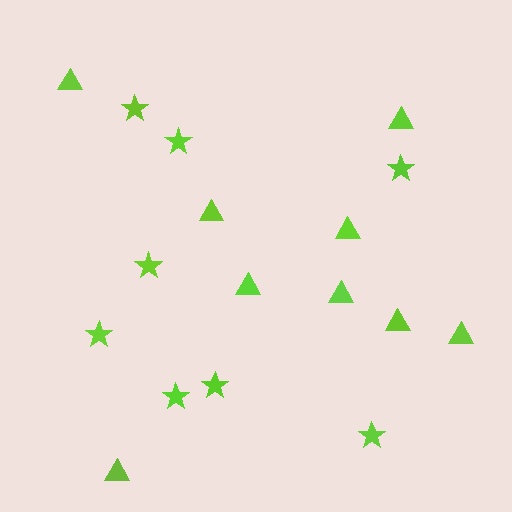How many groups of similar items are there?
There are 2 groups: one group of stars (8) and one group of triangles (9).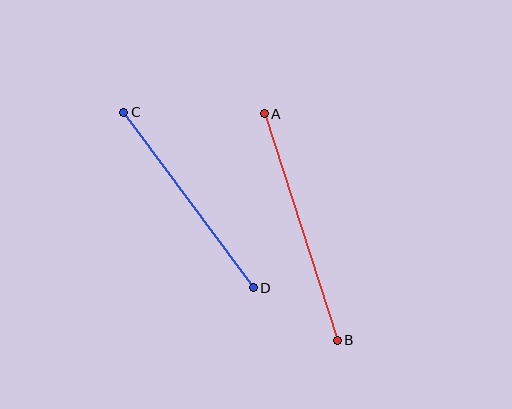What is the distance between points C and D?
The distance is approximately 218 pixels.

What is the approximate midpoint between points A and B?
The midpoint is at approximately (301, 227) pixels.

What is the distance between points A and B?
The distance is approximately 238 pixels.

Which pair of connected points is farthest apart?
Points A and B are farthest apart.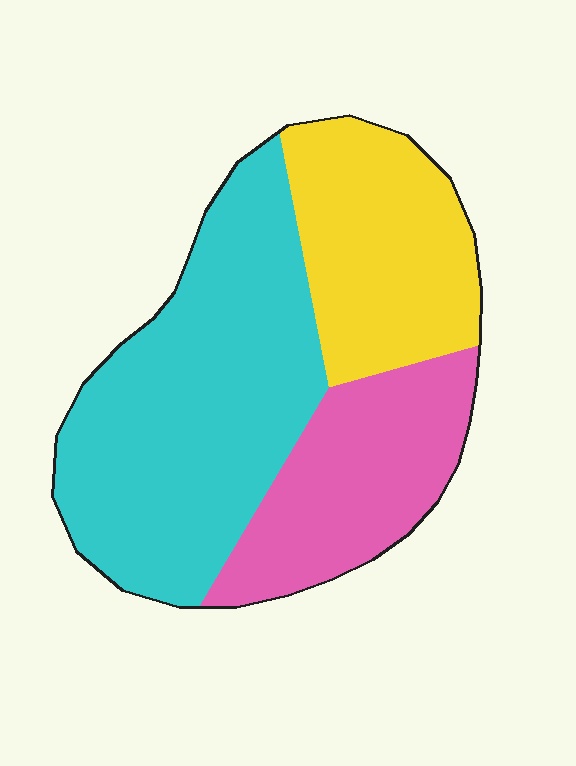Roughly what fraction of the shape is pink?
Pink takes up about one quarter (1/4) of the shape.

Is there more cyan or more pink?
Cyan.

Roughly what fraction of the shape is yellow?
Yellow covers 26% of the shape.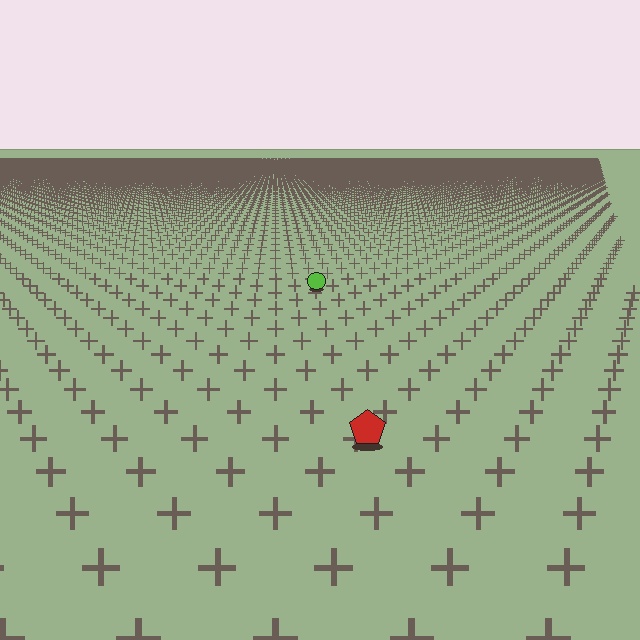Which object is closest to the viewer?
The red pentagon is closest. The texture marks near it are larger and more spread out.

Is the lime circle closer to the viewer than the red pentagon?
No. The red pentagon is closer — you can tell from the texture gradient: the ground texture is coarser near it.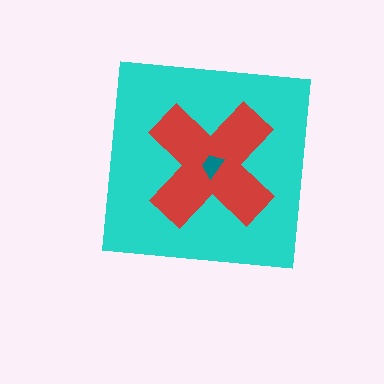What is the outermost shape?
The cyan square.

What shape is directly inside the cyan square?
The red cross.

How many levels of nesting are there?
3.